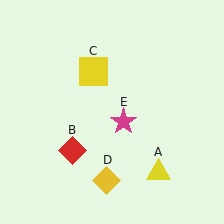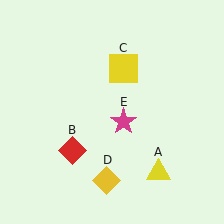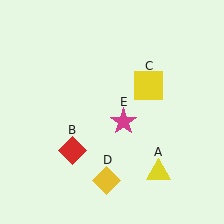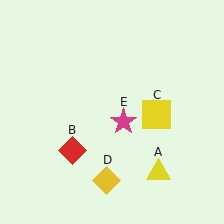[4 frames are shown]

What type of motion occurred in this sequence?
The yellow square (object C) rotated clockwise around the center of the scene.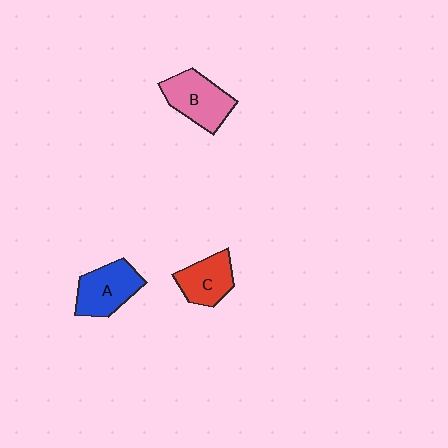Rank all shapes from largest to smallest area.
From largest to smallest: B (pink), A (blue), C (red).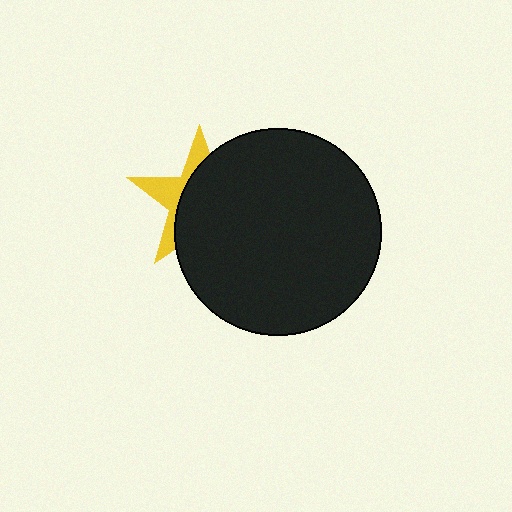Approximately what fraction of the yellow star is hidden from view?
Roughly 67% of the yellow star is hidden behind the black circle.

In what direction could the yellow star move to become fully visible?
The yellow star could move left. That would shift it out from behind the black circle entirely.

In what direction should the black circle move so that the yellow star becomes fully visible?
The black circle should move right. That is the shortest direction to clear the overlap and leave the yellow star fully visible.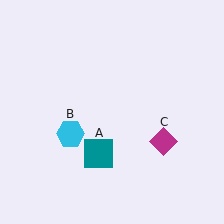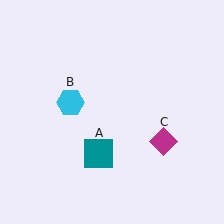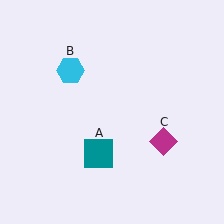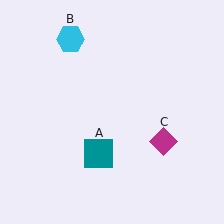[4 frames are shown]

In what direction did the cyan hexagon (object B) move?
The cyan hexagon (object B) moved up.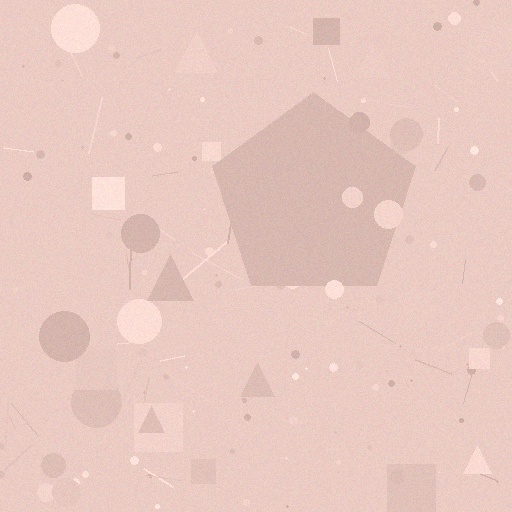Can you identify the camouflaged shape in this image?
The camouflaged shape is a pentagon.